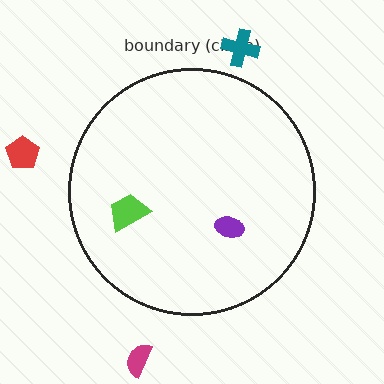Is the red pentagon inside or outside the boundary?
Outside.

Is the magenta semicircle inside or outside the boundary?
Outside.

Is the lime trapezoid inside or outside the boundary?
Inside.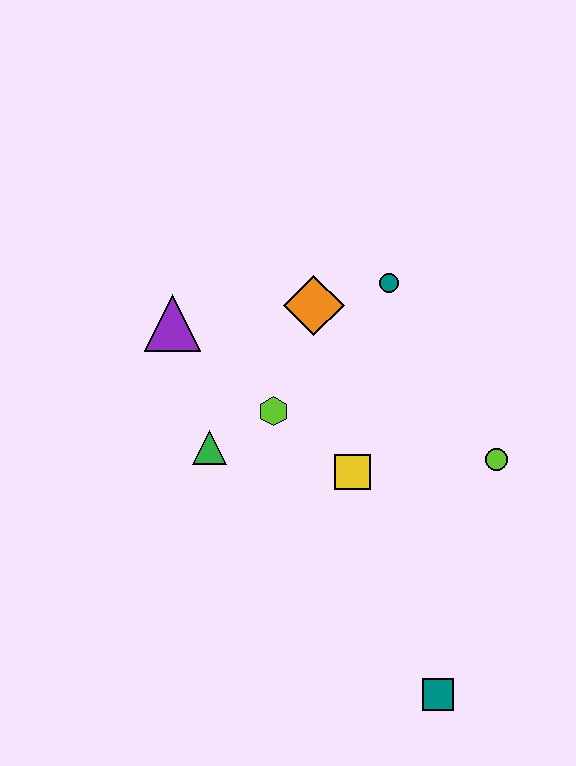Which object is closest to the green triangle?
The lime hexagon is closest to the green triangle.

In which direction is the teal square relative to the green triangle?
The teal square is below the green triangle.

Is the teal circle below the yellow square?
No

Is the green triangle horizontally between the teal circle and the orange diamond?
No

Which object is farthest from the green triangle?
The teal square is farthest from the green triangle.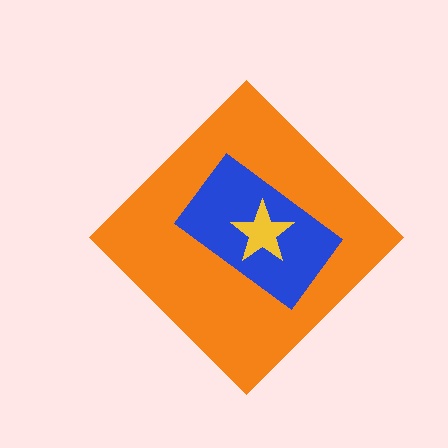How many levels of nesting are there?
3.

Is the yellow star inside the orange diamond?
Yes.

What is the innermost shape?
The yellow star.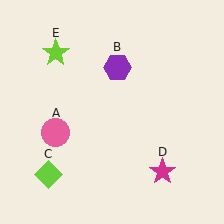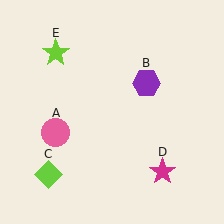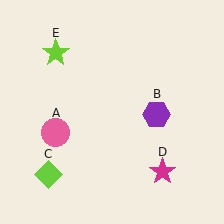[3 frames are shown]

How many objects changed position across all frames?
1 object changed position: purple hexagon (object B).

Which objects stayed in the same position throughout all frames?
Pink circle (object A) and lime diamond (object C) and magenta star (object D) and lime star (object E) remained stationary.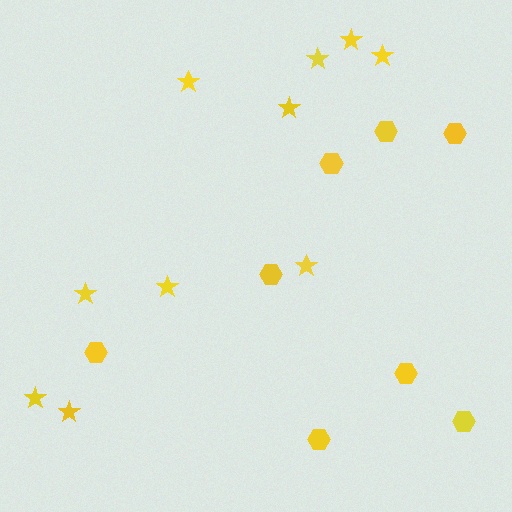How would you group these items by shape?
There are 2 groups: one group of hexagons (8) and one group of stars (10).